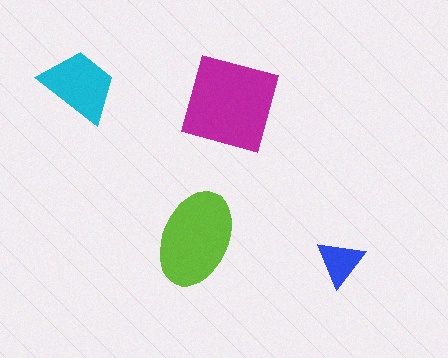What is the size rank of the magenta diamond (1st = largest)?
1st.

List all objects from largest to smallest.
The magenta diamond, the lime ellipse, the cyan trapezoid, the blue triangle.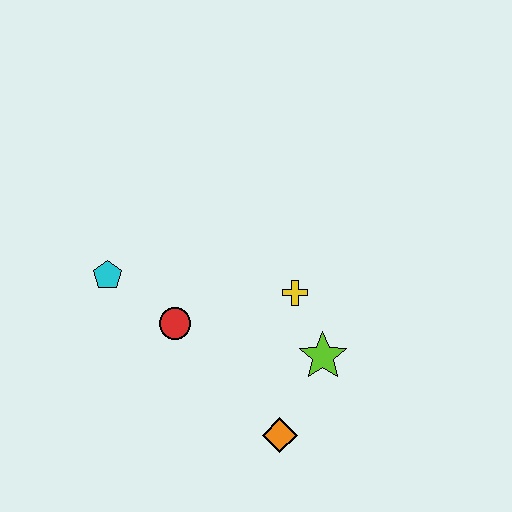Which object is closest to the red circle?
The cyan pentagon is closest to the red circle.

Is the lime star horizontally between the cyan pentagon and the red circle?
No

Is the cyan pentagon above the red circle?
Yes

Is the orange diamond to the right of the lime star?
No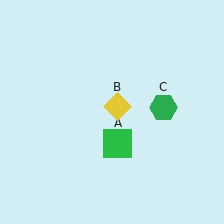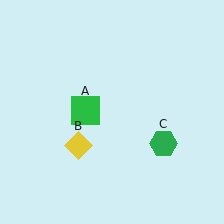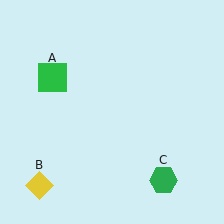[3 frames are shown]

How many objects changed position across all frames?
3 objects changed position: green square (object A), yellow diamond (object B), green hexagon (object C).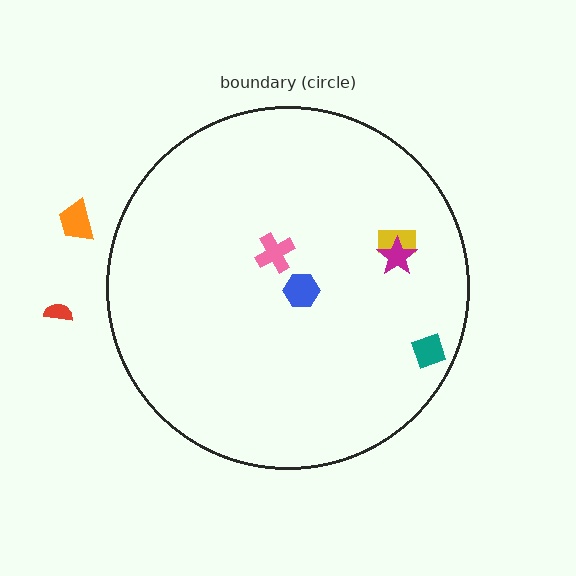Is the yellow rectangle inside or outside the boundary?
Inside.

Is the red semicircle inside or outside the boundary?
Outside.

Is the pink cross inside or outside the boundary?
Inside.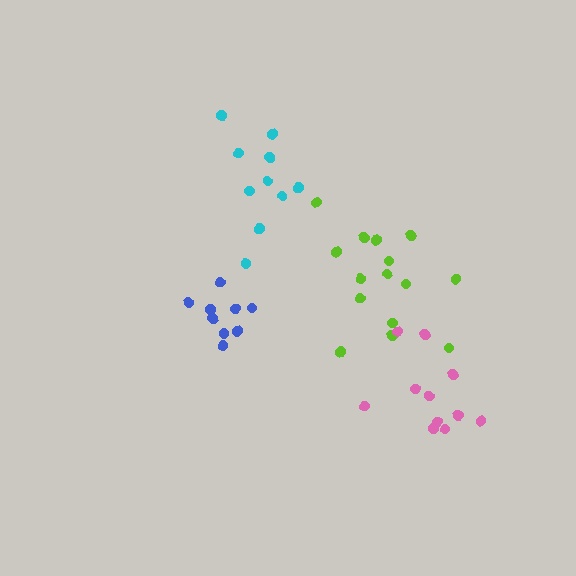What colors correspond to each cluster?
The clusters are colored: lime, cyan, blue, pink.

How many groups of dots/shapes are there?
There are 4 groups.